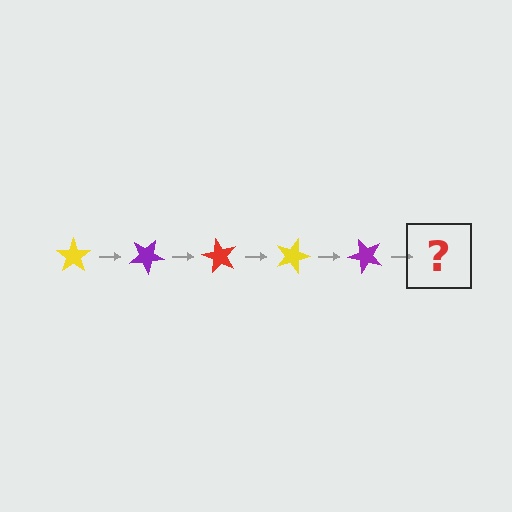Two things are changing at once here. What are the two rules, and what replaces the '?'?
The two rules are that it rotates 30 degrees each step and the color cycles through yellow, purple, and red. The '?' should be a red star, rotated 150 degrees from the start.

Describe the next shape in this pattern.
It should be a red star, rotated 150 degrees from the start.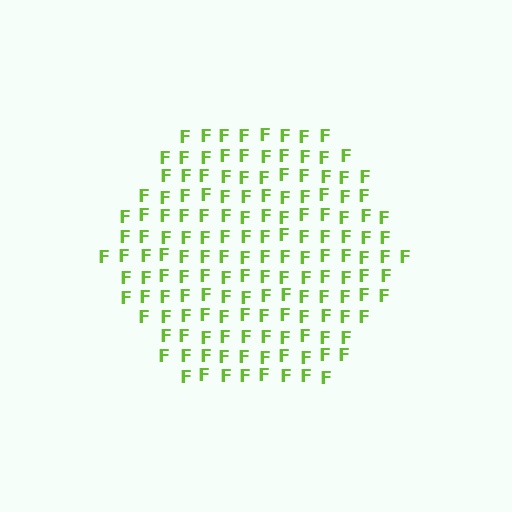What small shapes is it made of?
It is made of small letter F's.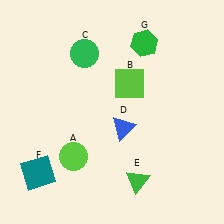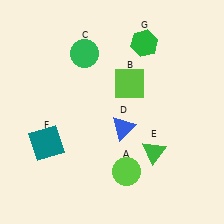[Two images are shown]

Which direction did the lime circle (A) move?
The lime circle (A) moved right.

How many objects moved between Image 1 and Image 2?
3 objects moved between the two images.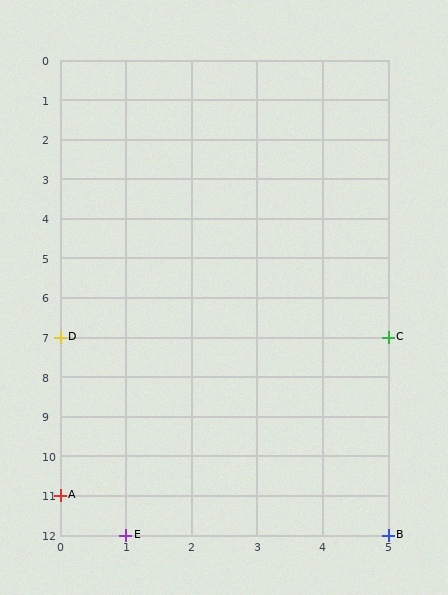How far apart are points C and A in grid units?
Points C and A are 5 columns and 4 rows apart (about 6.4 grid units diagonally).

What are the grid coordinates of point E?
Point E is at grid coordinates (1, 12).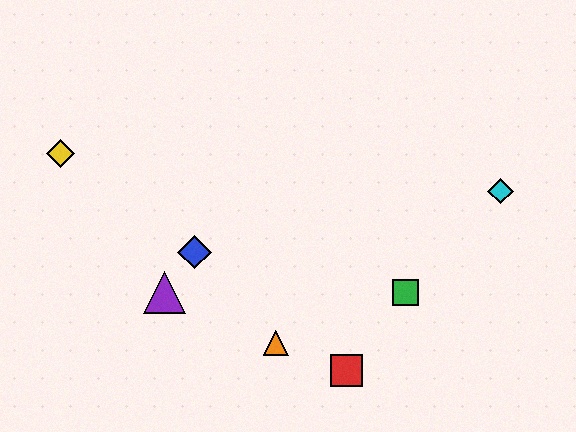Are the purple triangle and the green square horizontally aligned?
Yes, both are at y≈292.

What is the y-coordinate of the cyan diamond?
The cyan diamond is at y≈191.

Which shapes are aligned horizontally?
The green square, the purple triangle are aligned horizontally.